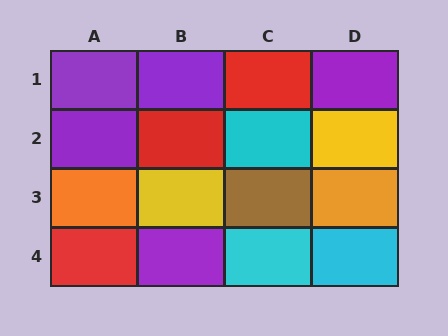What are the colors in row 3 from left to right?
Orange, yellow, brown, orange.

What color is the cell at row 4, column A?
Red.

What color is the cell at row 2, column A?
Purple.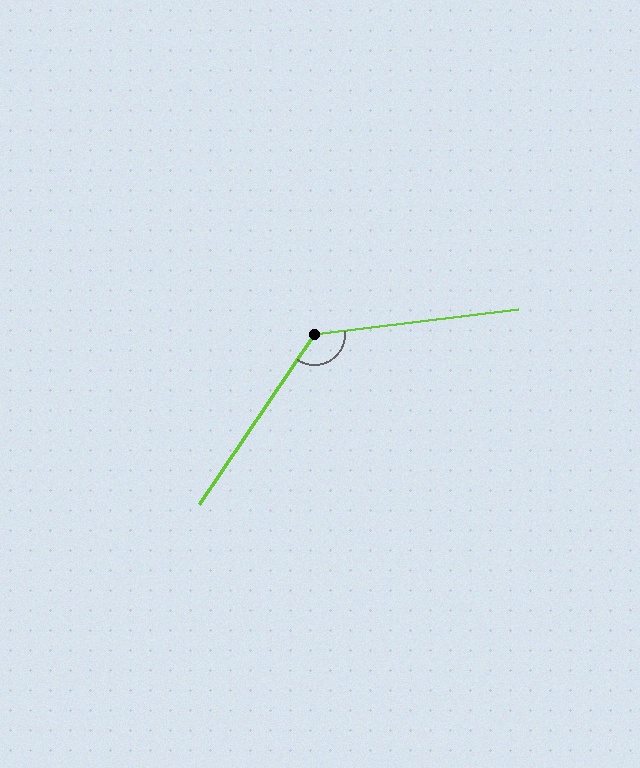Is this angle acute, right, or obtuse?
It is obtuse.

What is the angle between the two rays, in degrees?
Approximately 131 degrees.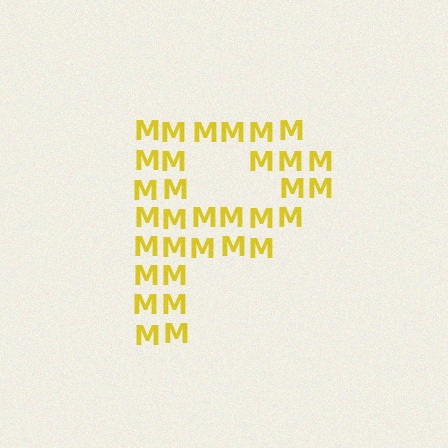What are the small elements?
The small elements are letter M's.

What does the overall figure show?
The overall figure shows the letter P.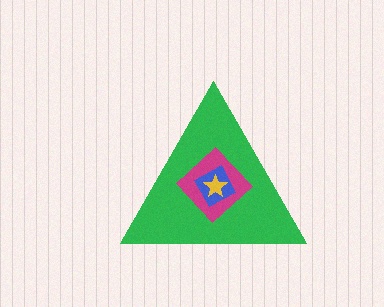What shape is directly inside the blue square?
The yellow star.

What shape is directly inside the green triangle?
The magenta diamond.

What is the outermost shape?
The green triangle.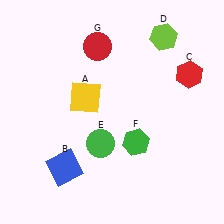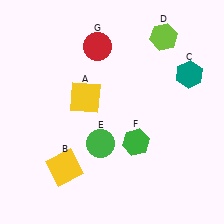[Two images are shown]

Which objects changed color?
B changed from blue to yellow. C changed from red to teal.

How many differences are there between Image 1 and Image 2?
There are 2 differences between the two images.